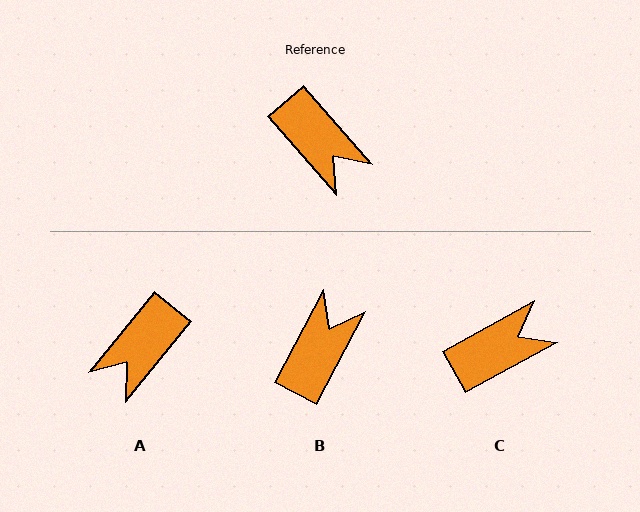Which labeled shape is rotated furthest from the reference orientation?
B, about 111 degrees away.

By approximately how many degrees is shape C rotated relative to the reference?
Approximately 78 degrees counter-clockwise.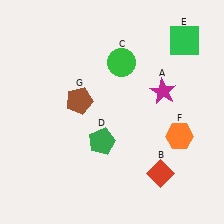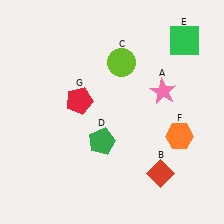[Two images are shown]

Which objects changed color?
A changed from magenta to pink. C changed from green to lime. G changed from brown to red.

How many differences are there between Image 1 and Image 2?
There are 3 differences between the two images.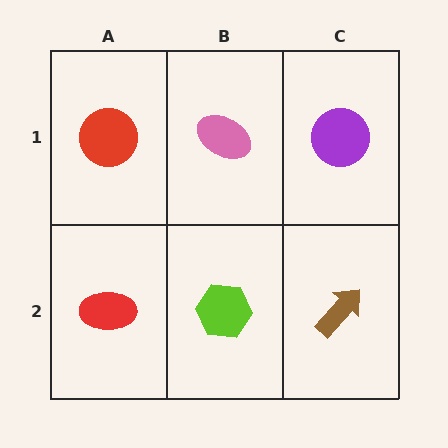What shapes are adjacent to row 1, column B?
A lime hexagon (row 2, column B), a red circle (row 1, column A), a purple circle (row 1, column C).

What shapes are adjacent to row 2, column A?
A red circle (row 1, column A), a lime hexagon (row 2, column B).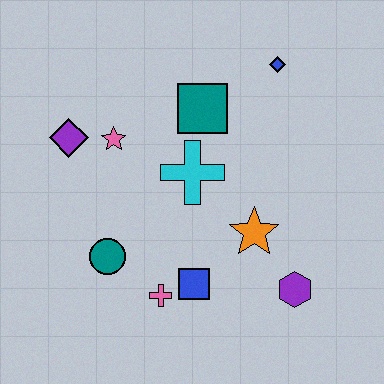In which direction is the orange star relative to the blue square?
The orange star is to the right of the blue square.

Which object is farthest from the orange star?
The purple diamond is farthest from the orange star.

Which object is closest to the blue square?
The pink cross is closest to the blue square.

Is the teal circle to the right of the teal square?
No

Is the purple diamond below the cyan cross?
No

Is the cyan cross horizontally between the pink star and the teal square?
Yes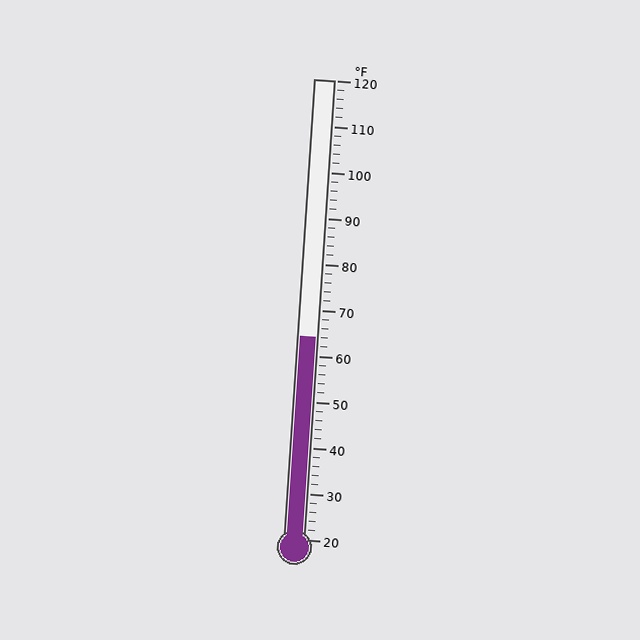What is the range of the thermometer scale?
The thermometer scale ranges from 20°F to 120°F.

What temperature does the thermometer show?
The thermometer shows approximately 64°F.